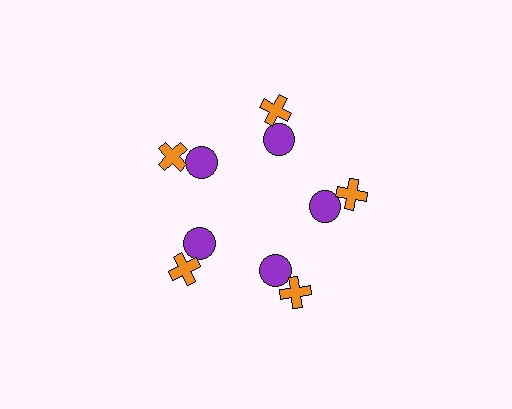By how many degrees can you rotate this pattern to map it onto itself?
The pattern maps onto itself every 72 degrees of rotation.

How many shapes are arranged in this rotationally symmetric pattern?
There are 10 shapes, arranged in 5 groups of 2.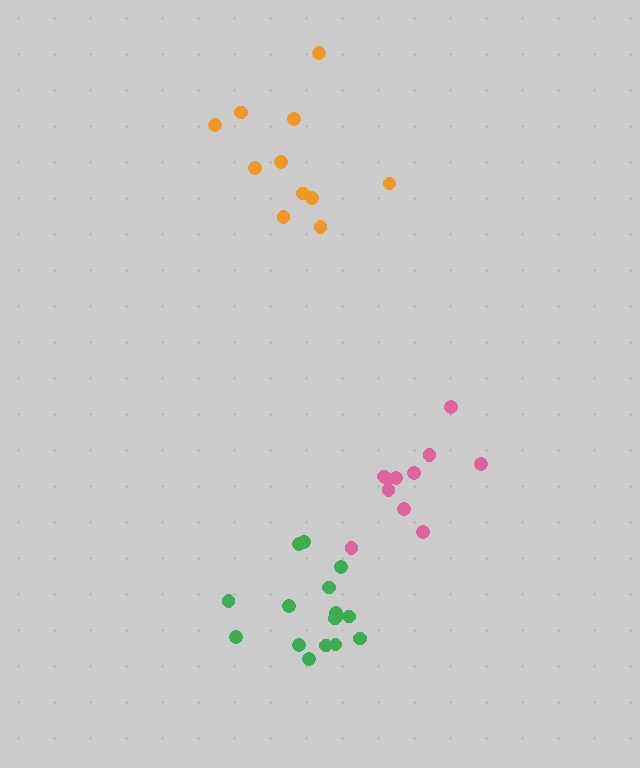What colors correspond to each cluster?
The clusters are colored: green, orange, pink.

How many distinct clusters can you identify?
There are 3 distinct clusters.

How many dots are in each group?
Group 1: 15 dots, Group 2: 11 dots, Group 3: 11 dots (37 total).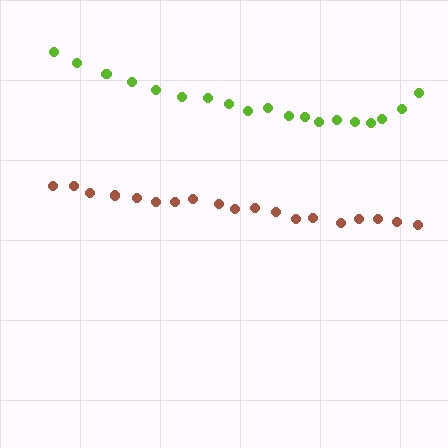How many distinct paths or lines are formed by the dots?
There are 2 distinct paths.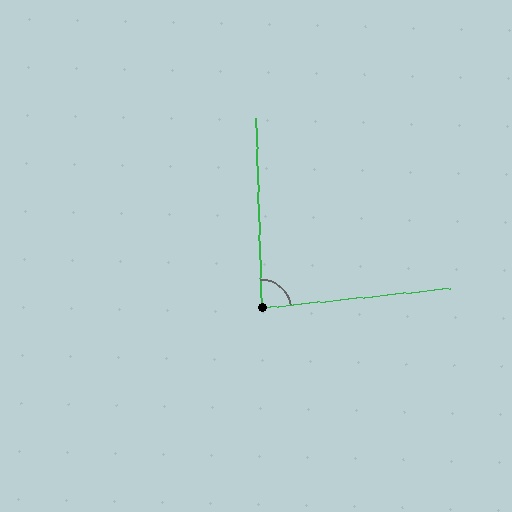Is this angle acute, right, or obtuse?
It is approximately a right angle.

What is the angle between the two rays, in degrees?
Approximately 86 degrees.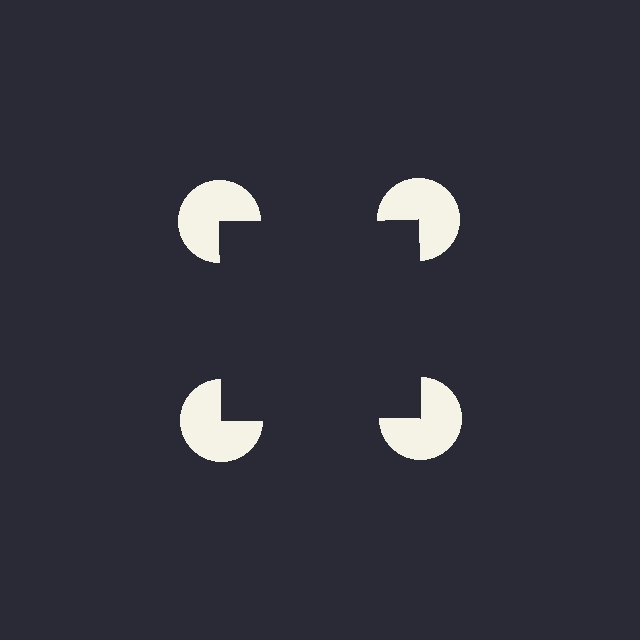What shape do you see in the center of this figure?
An illusory square — its edges are inferred from the aligned wedge cuts in the pac-man discs, not physically drawn.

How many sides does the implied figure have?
4 sides.